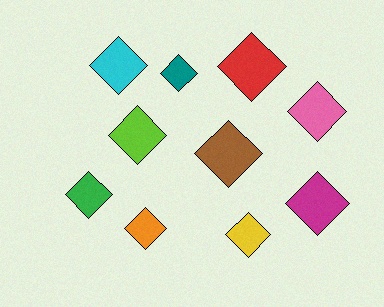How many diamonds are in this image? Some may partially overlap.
There are 10 diamonds.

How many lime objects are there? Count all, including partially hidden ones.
There is 1 lime object.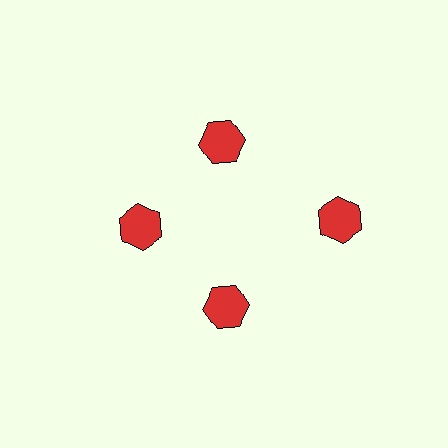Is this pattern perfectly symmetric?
No. The 4 red hexagons are arranged in a ring, but one element near the 3 o'clock position is pushed outward from the center, breaking the 4-fold rotational symmetry.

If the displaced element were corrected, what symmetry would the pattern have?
It would have 4-fold rotational symmetry — the pattern would map onto itself every 90 degrees.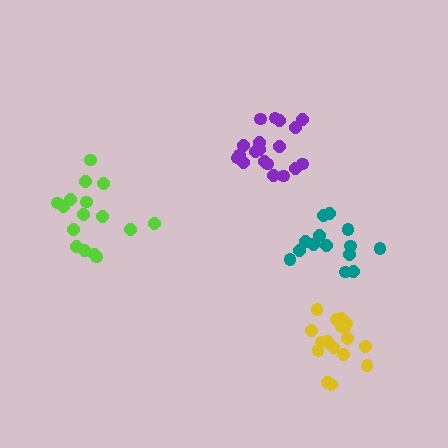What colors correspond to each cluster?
The clusters are colored: teal, lime, yellow, purple.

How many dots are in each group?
Group 1: 14 dots, Group 2: 16 dots, Group 3: 17 dots, Group 4: 19 dots (66 total).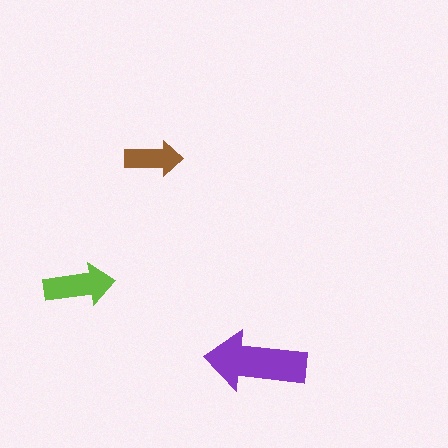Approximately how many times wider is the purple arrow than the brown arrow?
About 1.5 times wider.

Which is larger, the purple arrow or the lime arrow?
The purple one.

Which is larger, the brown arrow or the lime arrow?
The lime one.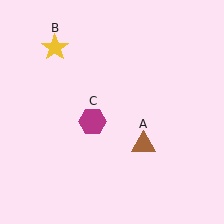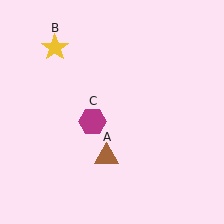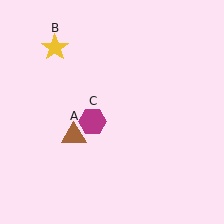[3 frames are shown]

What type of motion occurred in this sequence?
The brown triangle (object A) rotated clockwise around the center of the scene.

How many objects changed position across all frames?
1 object changed position: brown triangle (object A).